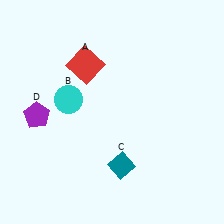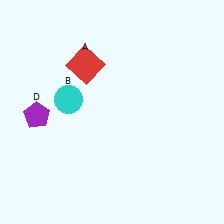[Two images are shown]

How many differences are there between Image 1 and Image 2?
There is 1 difference between the two images.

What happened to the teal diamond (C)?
The teal diamond (C) was removed in Image 2. It was in the bottom-right area of Image 1.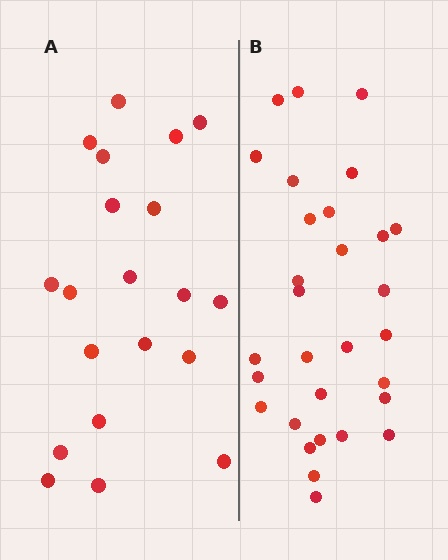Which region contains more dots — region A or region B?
Region B (the right region) has more dots.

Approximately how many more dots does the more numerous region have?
Region B has roughly 10 or so more dots than region A.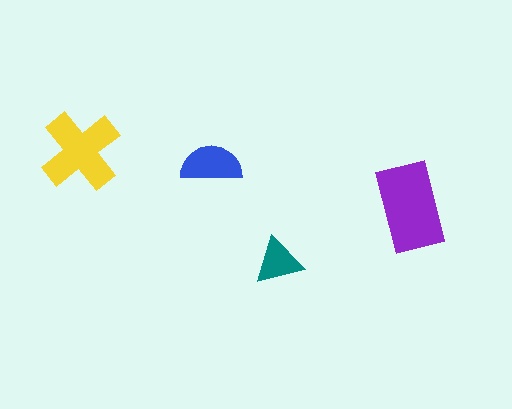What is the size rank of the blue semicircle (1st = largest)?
3rd.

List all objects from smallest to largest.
The teal triangle, the blue semicircle, the yellow cross, the purple rectangle.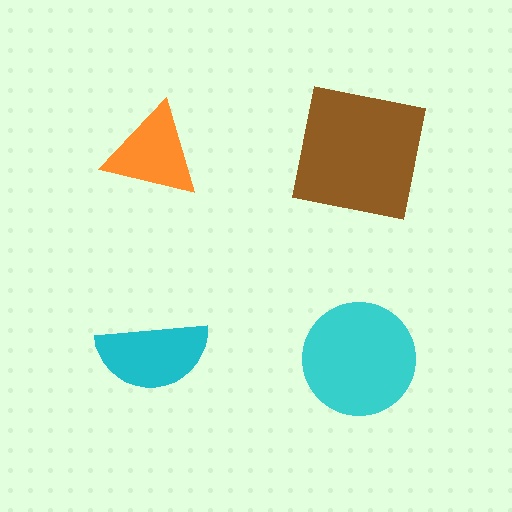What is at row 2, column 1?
A cyan semicircle.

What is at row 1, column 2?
A brown square.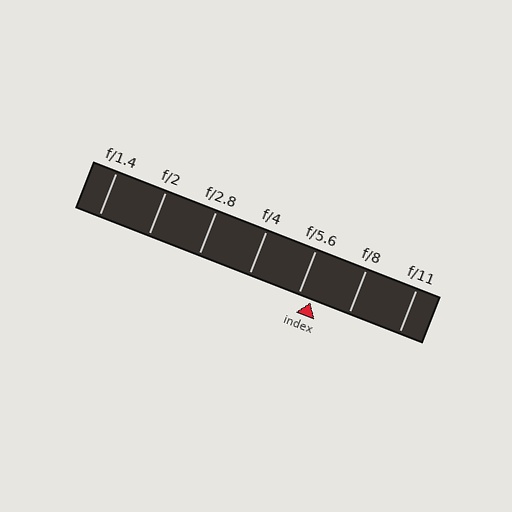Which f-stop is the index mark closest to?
The index mark is closest to f/5.6.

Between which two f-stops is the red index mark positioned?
The index mark is between f/5.6 and f/8.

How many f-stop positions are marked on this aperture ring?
There are 7 f-stop positions marked.